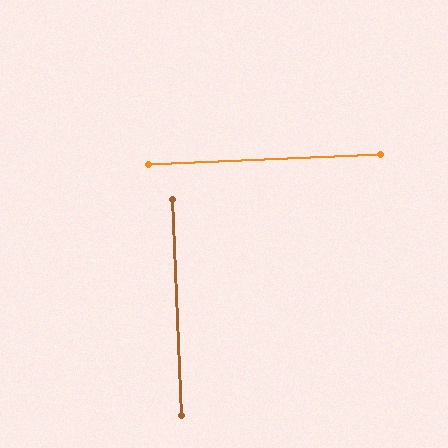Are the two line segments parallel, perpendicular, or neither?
Perpendicular — they meet at approximately 90°.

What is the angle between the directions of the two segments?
Approximately 90 degrees.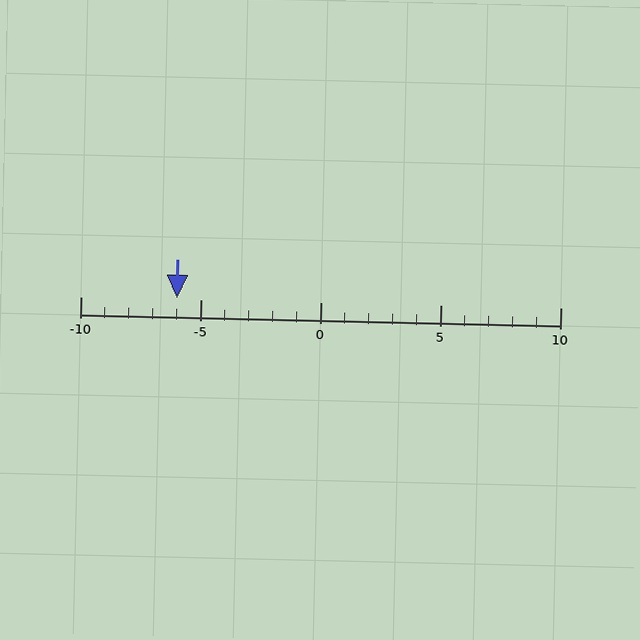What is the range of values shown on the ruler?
The ruler shows values from -10 to 10.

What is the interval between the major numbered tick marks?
The major tick marks are spaced 5 units apart.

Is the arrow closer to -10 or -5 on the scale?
The arrow is closer to -5.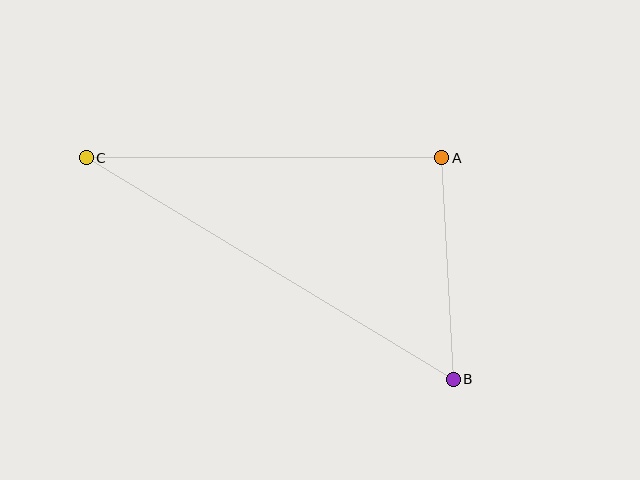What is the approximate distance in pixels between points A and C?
The distance between A and C is approximately 355 pixels.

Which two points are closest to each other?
Points A and B are closest to each other.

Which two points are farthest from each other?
Points B and C are farthest from each other.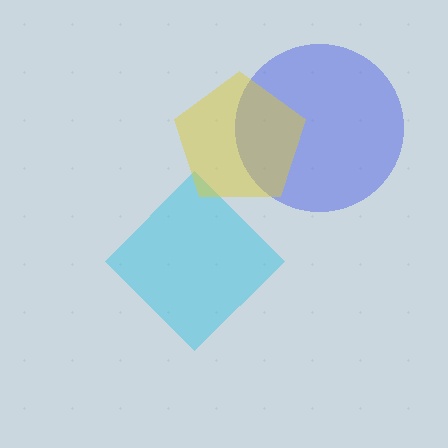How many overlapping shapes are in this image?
There are 3 overlapping shapes in the image.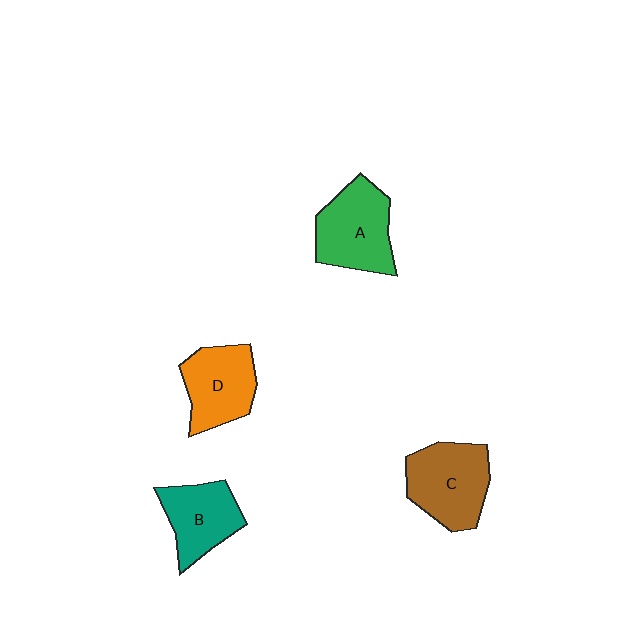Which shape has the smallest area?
Shape B (teal).